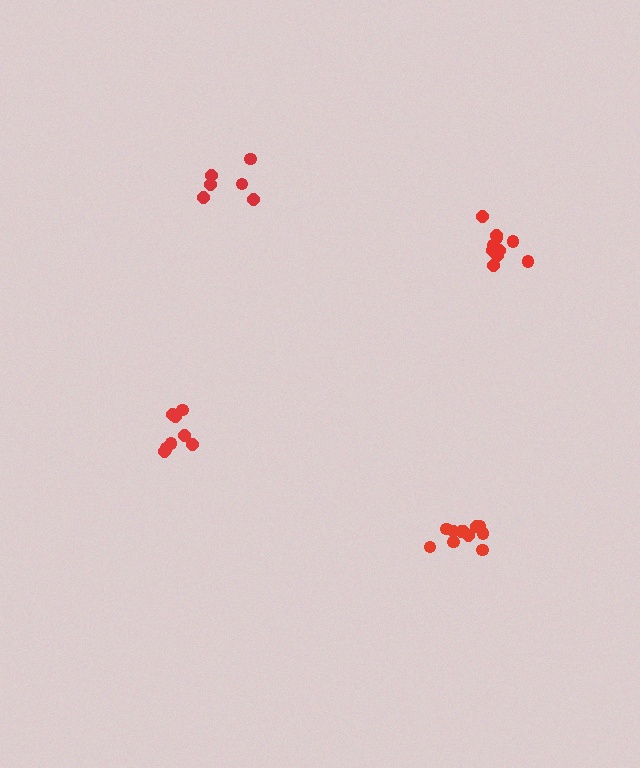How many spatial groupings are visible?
There are 4 spatial groupings.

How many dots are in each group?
Group 1: 11 dots, Group 2: 11 dots, Group 3: 8 dots, Group 4: 6 dots (36 total).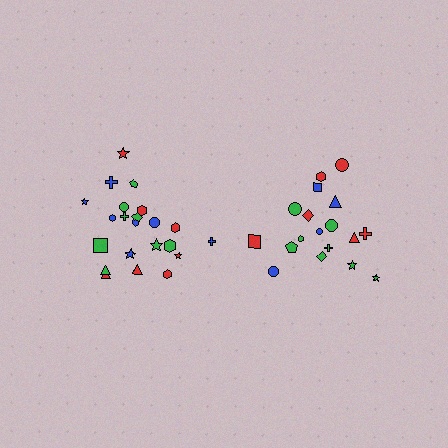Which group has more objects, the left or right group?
The left group.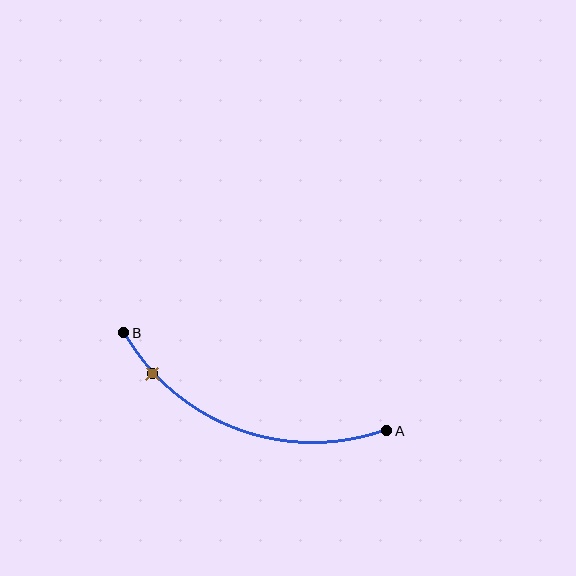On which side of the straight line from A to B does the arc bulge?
The arc bulges below the straight line connecting A and B.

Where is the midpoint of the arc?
The arc midpoint is the point on the curve farthest from the straight line joining A and B. It sits below that line.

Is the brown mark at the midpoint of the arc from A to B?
No. The brown mark lies on the arc but is closer to endpoint B. The arc midpoint would be at the point on the curve equidistant along the arc from both A and B.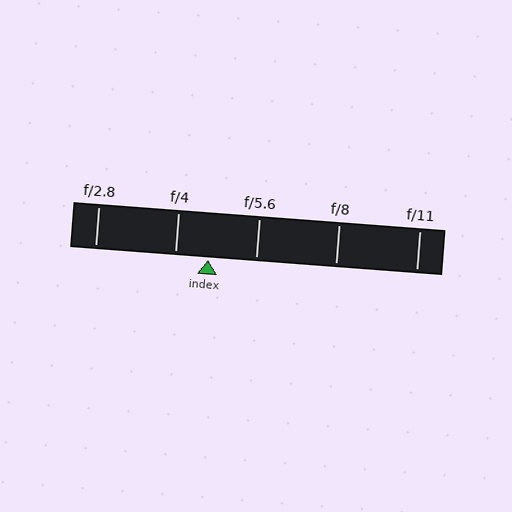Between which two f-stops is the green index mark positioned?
The index mark is between f/4 and f/5.6.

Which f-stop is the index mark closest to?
The index mark is closest to f/4.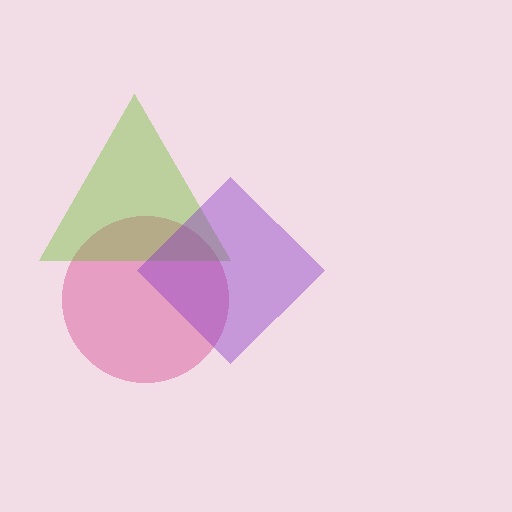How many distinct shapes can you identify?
There are 3 distinct shapes: a pink circle, a lime triangle, a purple diamond.